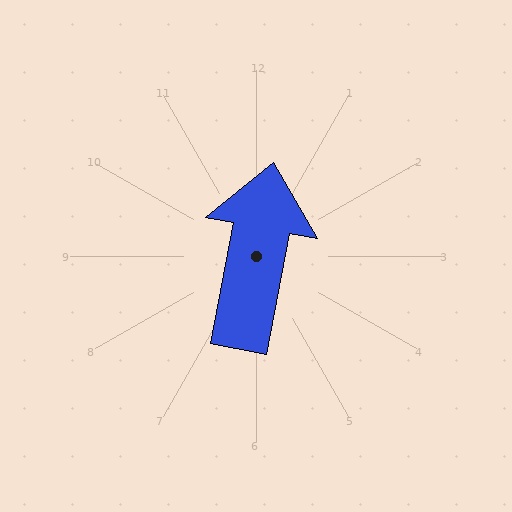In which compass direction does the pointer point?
North.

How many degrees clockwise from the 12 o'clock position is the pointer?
Approximately 11 degrees.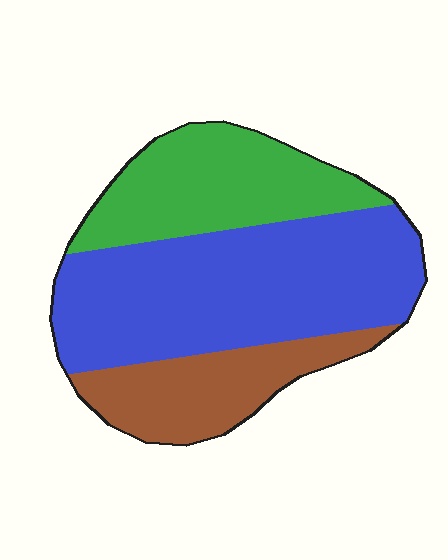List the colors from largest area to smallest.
From largest to smallest: blue, green, brown.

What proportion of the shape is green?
Green takes up about one quarter (1/4) of the shape.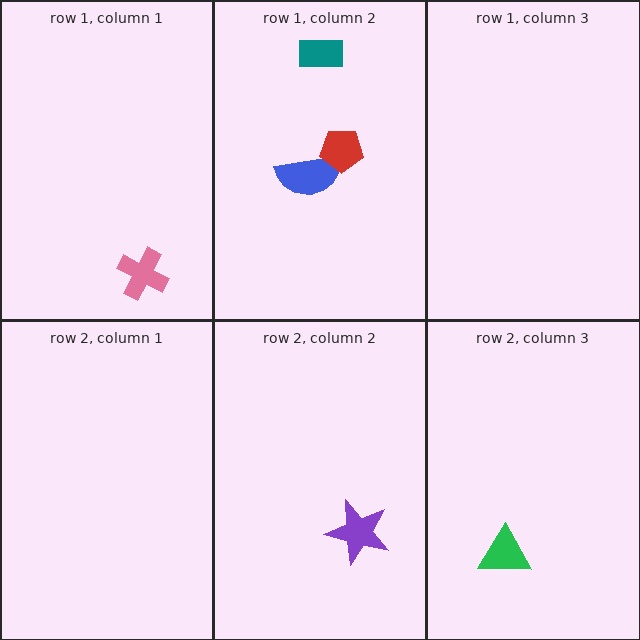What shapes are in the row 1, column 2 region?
The blue semicircle, the teal rectangle, the red pentagon.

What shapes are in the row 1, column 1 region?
The pink cross.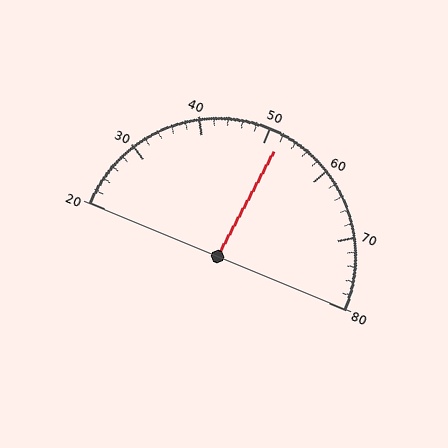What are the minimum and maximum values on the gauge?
The gauge ranges from 20 to 80.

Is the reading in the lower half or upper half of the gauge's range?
The reading is in the upper half of the range (20 to 80).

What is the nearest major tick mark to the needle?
The nearest major tick mark is 50.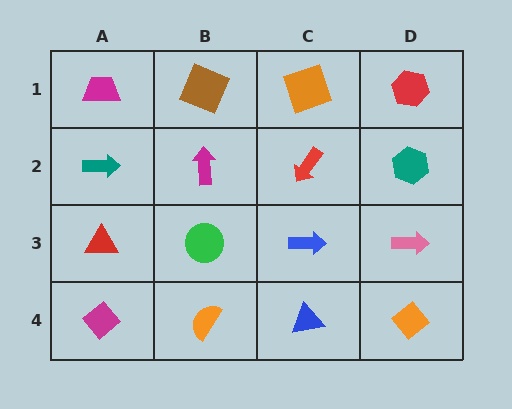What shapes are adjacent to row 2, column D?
A red hexagon (row 1, column D), a pink arrow (row 3, column D), a red arrow (row 2, column C).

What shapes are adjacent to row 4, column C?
A blue arrow (row 3, column C), an orange semicircle (row 4, column B), an orange diamond (row 4, column D).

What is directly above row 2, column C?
An orange square.